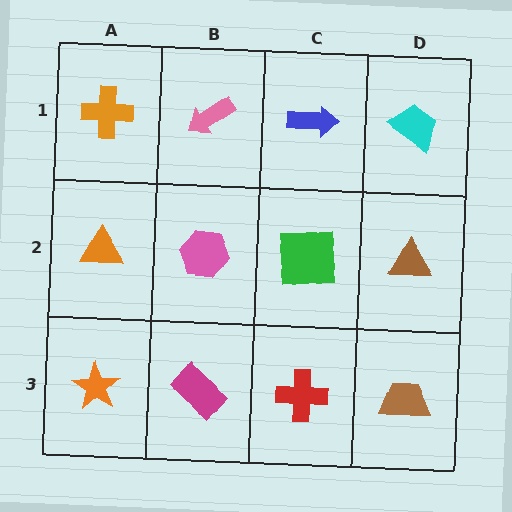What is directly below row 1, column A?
An orange triangle.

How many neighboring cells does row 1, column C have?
3.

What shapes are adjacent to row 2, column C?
A blue arrow (row 1, column C), a red cross (row 3, column C), a pink hexagon (row 2, column B), a brown triangle (row 2, column D).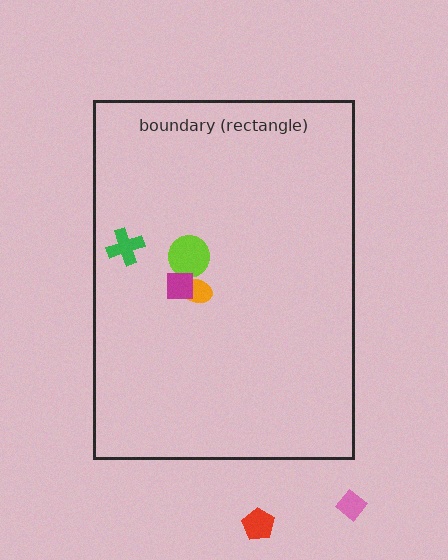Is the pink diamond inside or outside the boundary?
Outside.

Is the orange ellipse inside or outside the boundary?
Inside.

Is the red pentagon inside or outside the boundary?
Outside.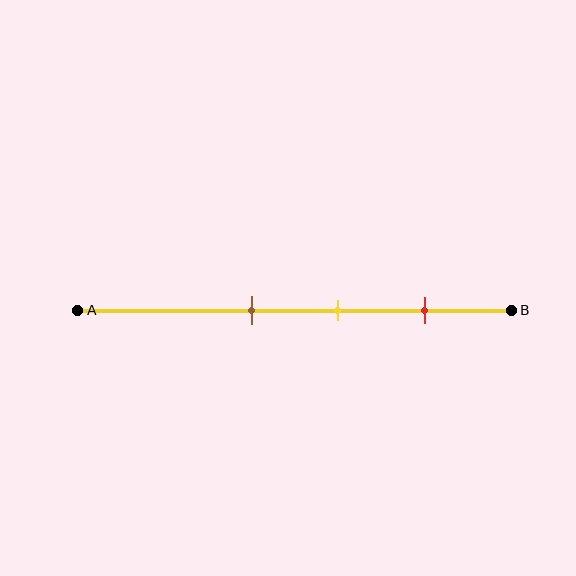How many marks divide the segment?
There are 3 marks dividing the segment.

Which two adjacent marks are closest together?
The brown and yellow marks are the closest adjacent pair.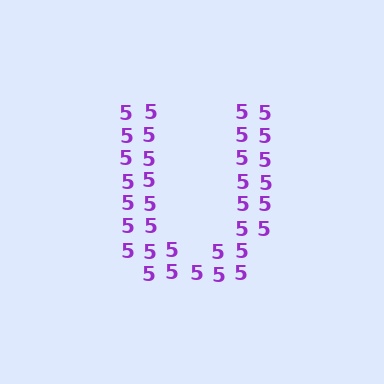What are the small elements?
The small elements are digit 5's.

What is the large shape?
The large shape is the letter U.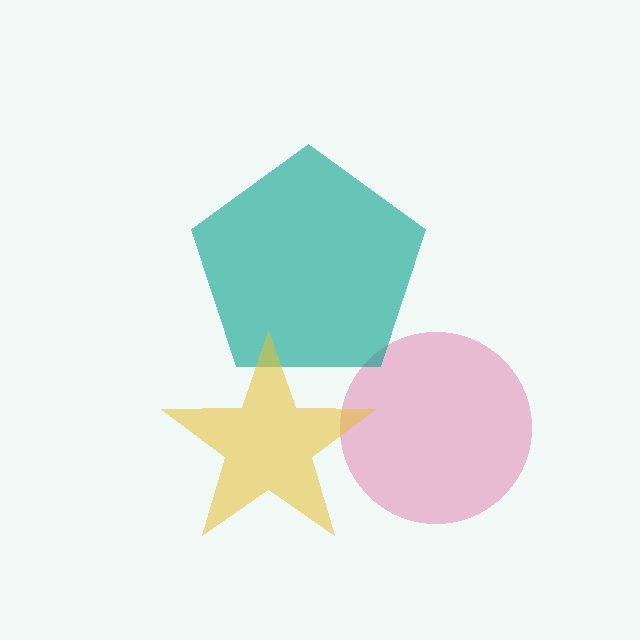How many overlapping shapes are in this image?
There are 3 overlapping shapes in the image.